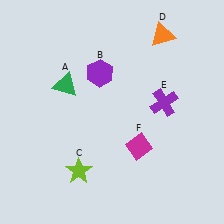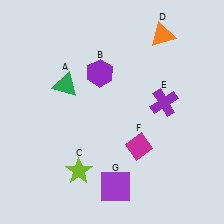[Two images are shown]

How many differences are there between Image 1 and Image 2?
There is 1 difference between the two images.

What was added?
A purple square (G) was added in Image 2.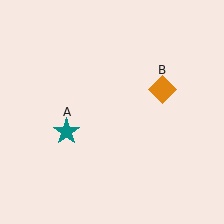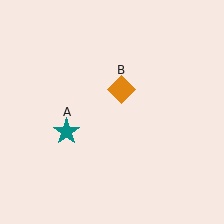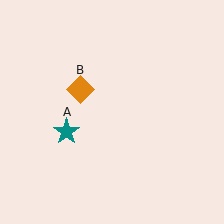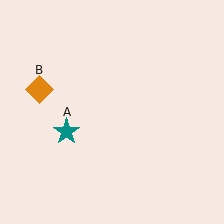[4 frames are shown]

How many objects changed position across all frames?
1 object changed position: orange diamond (object B).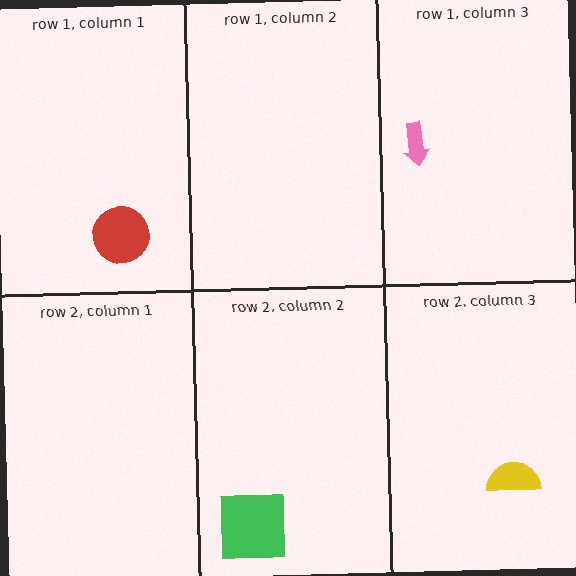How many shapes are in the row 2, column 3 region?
1.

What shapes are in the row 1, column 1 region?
The red circle.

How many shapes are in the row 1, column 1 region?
1.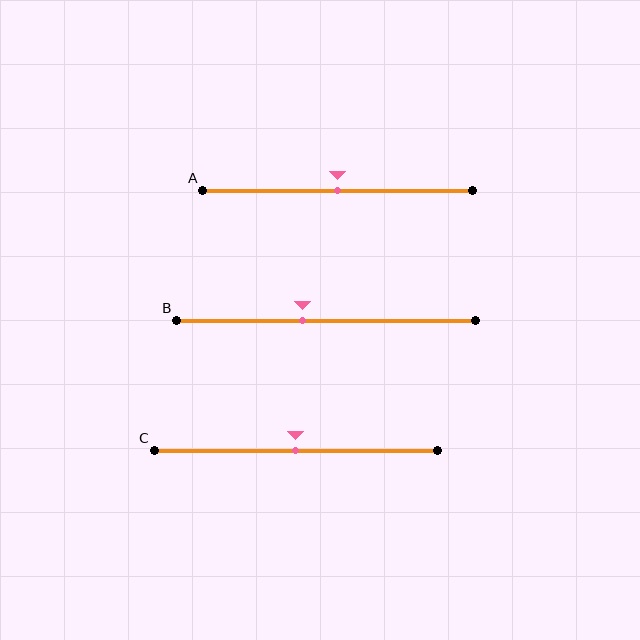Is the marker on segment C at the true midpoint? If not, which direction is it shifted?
Yes, the marker on segment C is at the true midpoint.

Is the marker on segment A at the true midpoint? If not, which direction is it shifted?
Yes, the marker on segment A is at the true midpoint.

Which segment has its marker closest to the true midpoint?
Segment A has its marker closest to the true midpoint.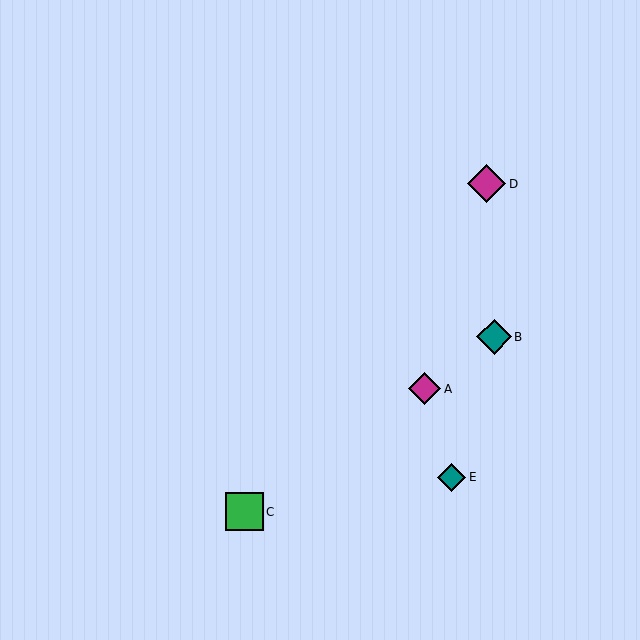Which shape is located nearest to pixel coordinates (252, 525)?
The green square (labeled C) at (244, 512) is nearest to that location.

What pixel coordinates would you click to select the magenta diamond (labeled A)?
Click at (424, 389) to select the magenta diamond A.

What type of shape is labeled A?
Shape A is a magenta diamond.